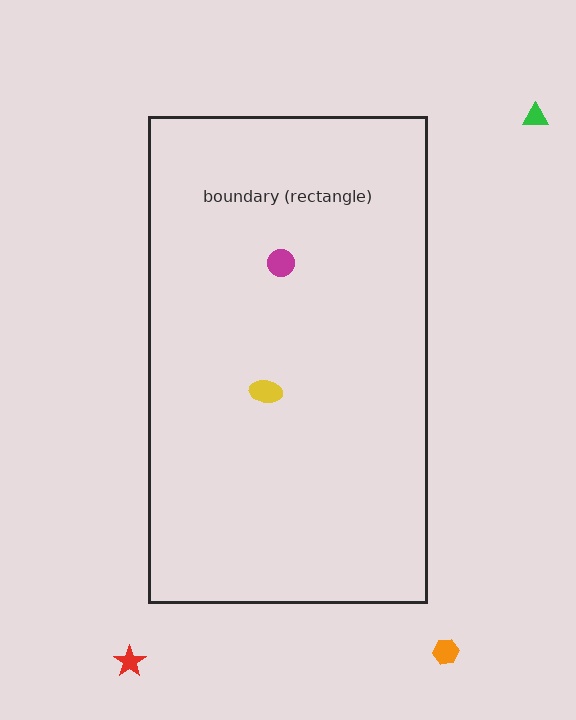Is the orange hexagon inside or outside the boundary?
Outside.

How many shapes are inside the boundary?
2 inside, 3 outside.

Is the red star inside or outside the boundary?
Outside.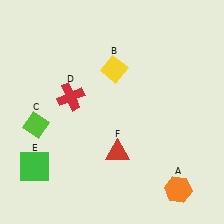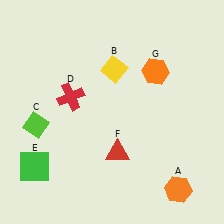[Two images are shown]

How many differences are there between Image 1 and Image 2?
There is 1 difference between the two images.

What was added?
An orange hexagon (G) was added in Image 2.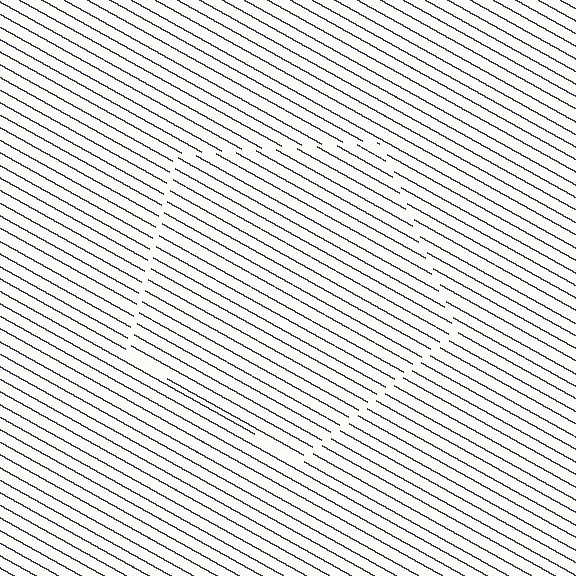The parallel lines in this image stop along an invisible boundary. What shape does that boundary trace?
An illusory pentagon. The interior of the shape contains the same grating, shifted by half a period — the contour is defined by the phase discontinuity where line-ends from the inner and outer gratings abut.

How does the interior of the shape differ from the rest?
The interior of the shape contains the same grating, shifted by half a period — the contour is defined by the phase discontinuity where line-ends from the inner and outer gratings abut.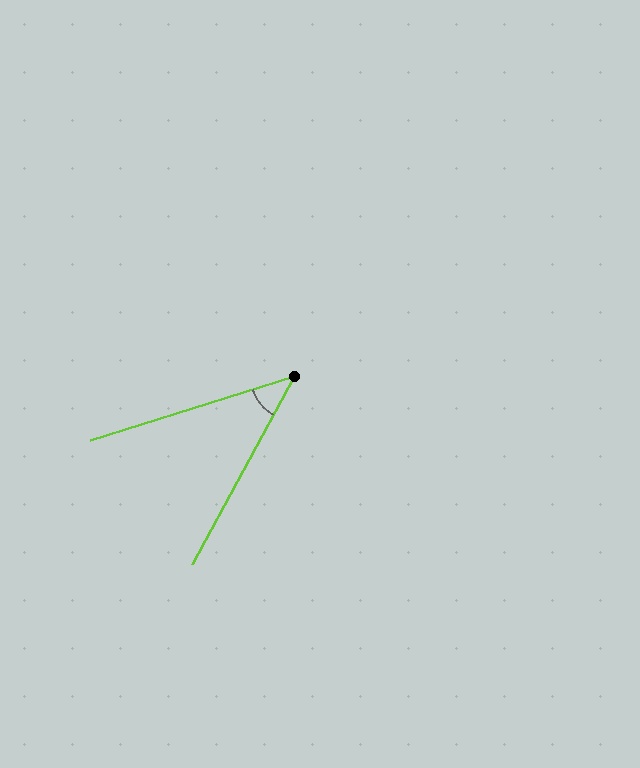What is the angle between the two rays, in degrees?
Approximately 44 degrees.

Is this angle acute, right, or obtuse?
It is acute.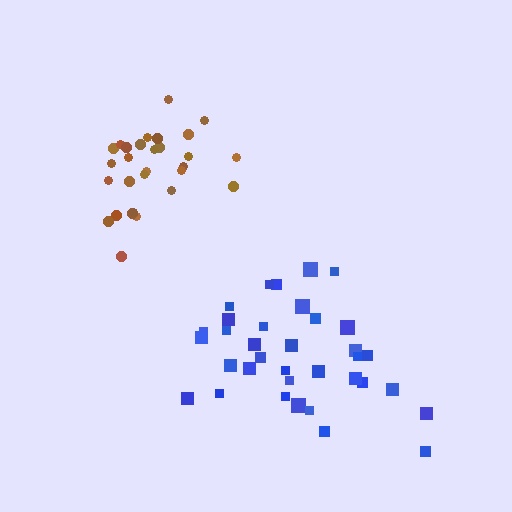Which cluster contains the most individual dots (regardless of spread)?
Blue (35).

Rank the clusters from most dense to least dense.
brown, blue.